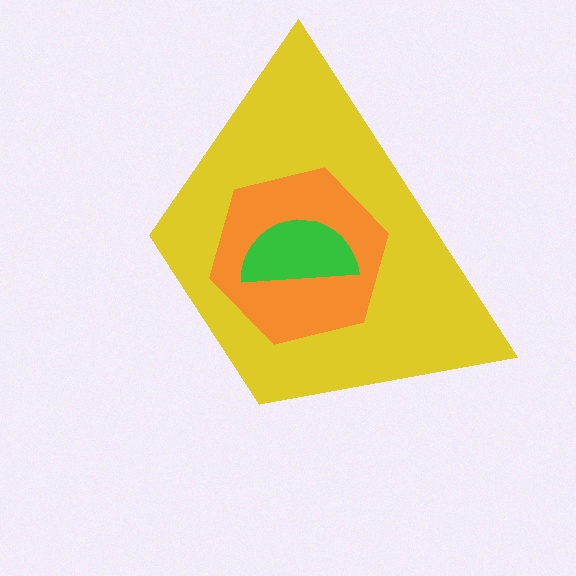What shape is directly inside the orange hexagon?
The green semicircle.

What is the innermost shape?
The green semicircle.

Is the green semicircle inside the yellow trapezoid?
Yes.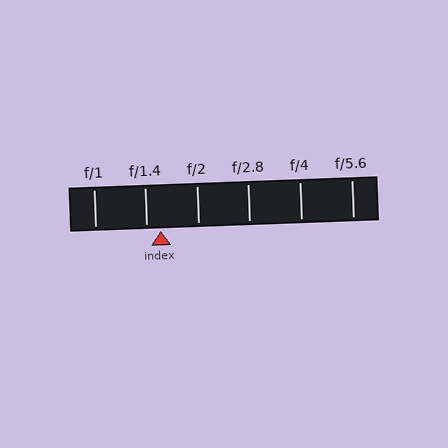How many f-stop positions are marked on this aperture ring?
There are 6 f-stop positions marked.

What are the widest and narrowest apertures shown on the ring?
The widest aperture shown is f/1 and the narrowest is f/5.6.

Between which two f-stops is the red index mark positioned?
The index mark is between f/1.4 and f/2.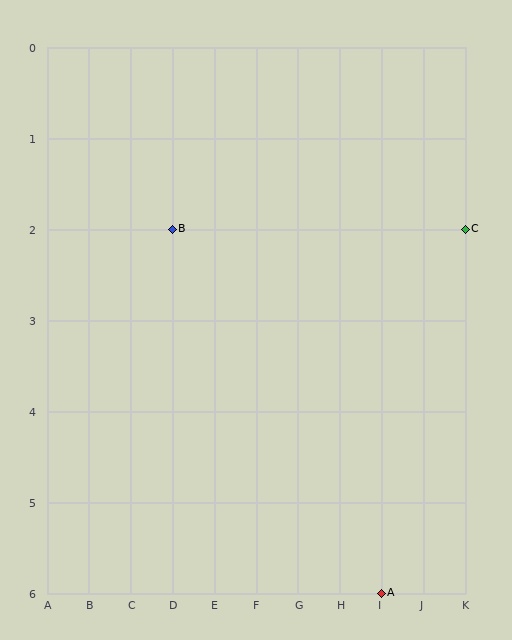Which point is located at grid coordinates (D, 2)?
Point B is at (D, 2).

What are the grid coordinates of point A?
Point A is at grid coordinates (I, 6).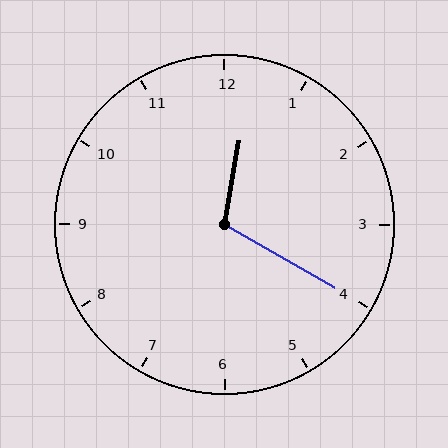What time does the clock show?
12:20.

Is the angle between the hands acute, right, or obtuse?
It is obtuse.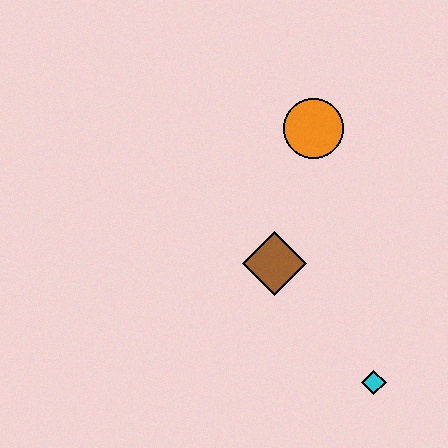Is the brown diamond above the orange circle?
No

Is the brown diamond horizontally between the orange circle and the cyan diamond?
No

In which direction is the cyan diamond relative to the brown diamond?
The cyan diamond is below the brown diamond.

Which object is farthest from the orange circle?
The cyan diamond is farthest from the orange circle.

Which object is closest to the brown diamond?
The orange circle is closest to the brown diamond.